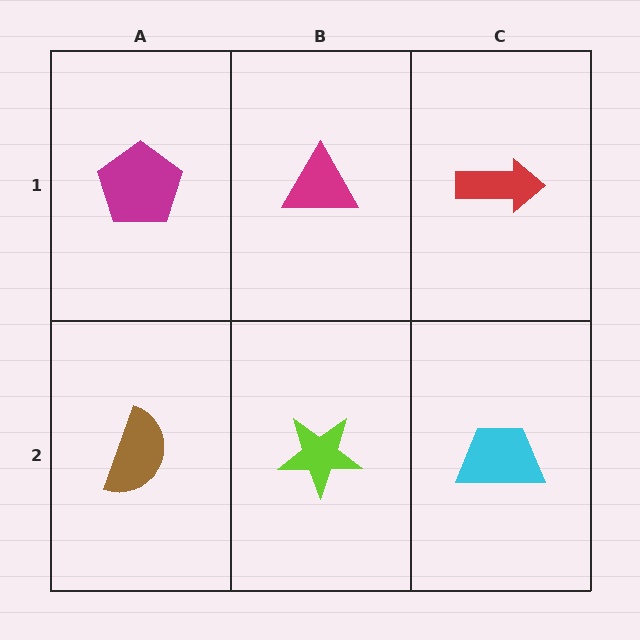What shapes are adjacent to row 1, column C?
A cyan trapezoid (row 2, column C), a magenta triangle (row 1, column B).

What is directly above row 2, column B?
A magenta triangle.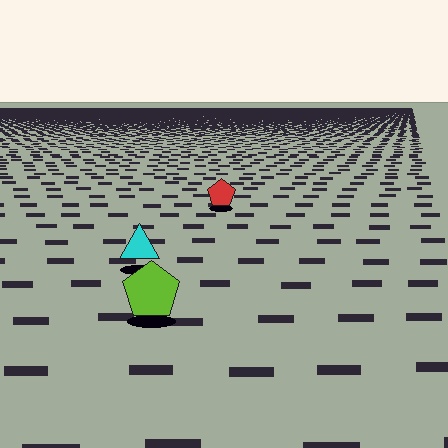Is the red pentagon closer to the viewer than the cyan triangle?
No. The cyan triangle is closer — you can tell from the texture gradient: the ground texture is coarser near it.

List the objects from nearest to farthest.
From nearest to farthest: the lime pentagon, the cyan triangle, the red pentagon.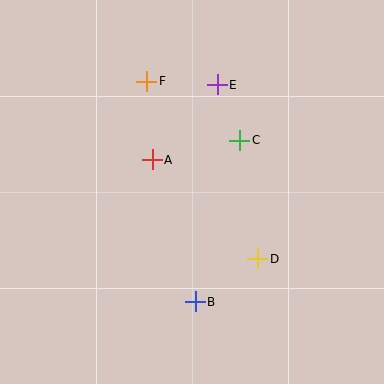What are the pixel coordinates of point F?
Point F is at (147, 81).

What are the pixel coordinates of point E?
Point E is at (217, 85).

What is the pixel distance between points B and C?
The distance between B and C is 167 pixels.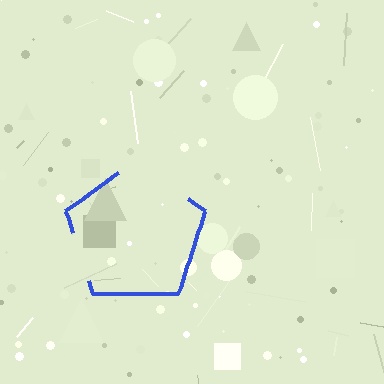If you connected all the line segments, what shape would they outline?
They would outline a pentagon.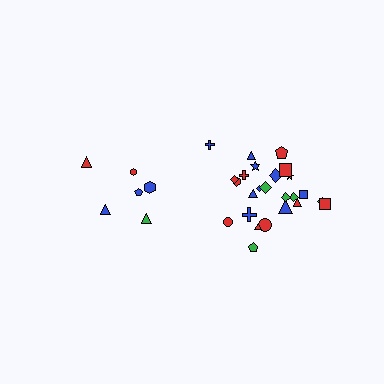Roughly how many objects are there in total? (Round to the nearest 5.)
Roughly 30 objects in total.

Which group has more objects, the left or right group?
The right group.